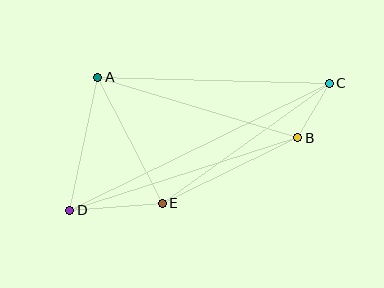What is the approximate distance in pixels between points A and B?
The distance between A and B is approximately 209 pixels.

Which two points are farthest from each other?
Points C and D are farthest from each other.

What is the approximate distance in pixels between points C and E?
The distance between C and E is approximately 206 pixels.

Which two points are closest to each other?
Points B and C are closest to each other.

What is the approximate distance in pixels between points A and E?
The distance between A and E is approximately 141 pixels.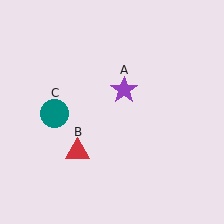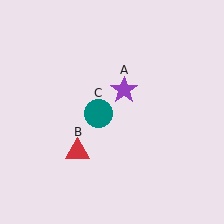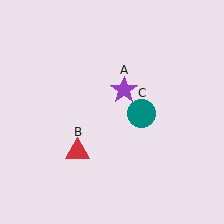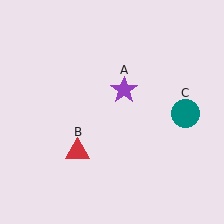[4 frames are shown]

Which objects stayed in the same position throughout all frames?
Purple star (object A) and red triangle (object B) remained stationary.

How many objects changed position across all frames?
1 object changed position: teal circle (object C).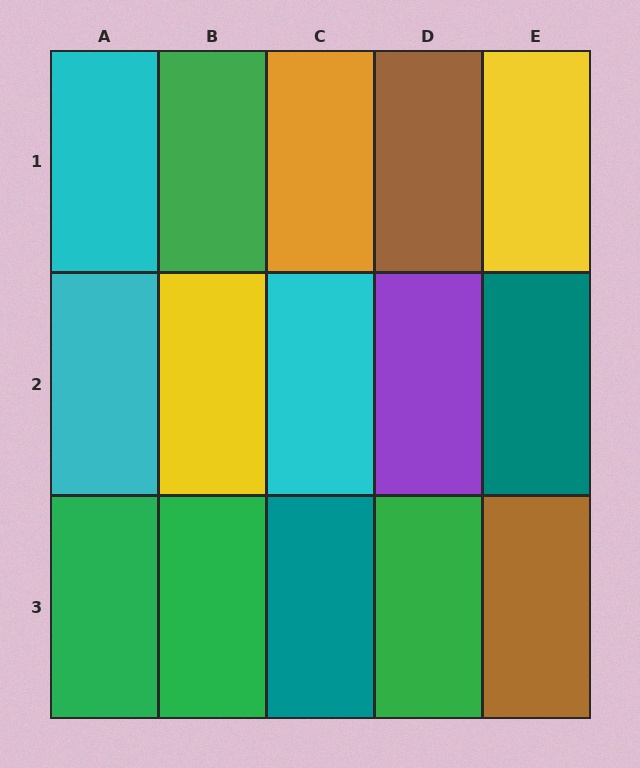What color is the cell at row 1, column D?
Brown.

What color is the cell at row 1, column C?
Orange.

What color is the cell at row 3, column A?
Green.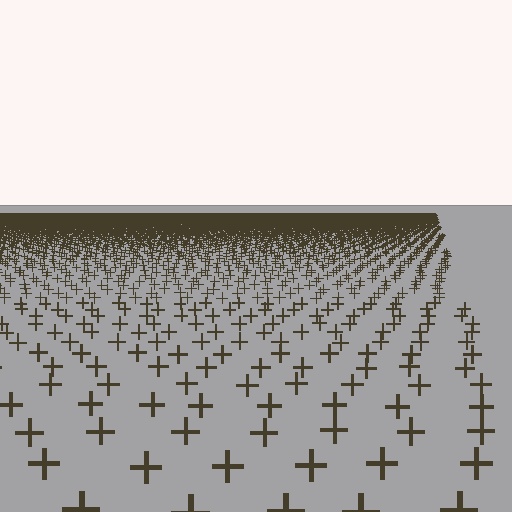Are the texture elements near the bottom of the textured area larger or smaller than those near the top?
Larger. Near the bottom, elements are closer to the viewer and appear at a bigger on-screen size.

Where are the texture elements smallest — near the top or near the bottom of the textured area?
Near the top.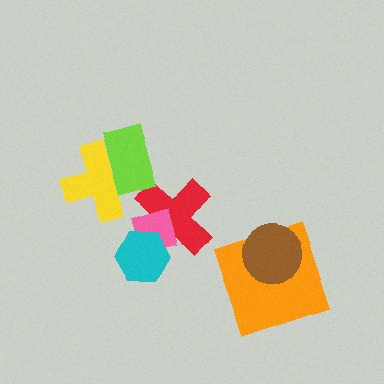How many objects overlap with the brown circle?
1 object overlaps with the brown circle.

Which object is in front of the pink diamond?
The cyan hexagon is in front of the pink diamond.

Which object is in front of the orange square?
The brown circle is in front of the orange square.